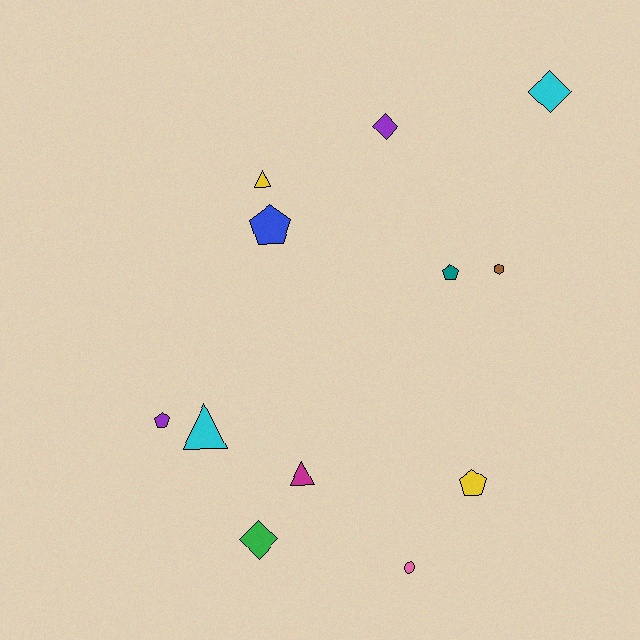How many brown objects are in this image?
There is 1 brown object.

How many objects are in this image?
There are 12 objects.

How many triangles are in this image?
There are 3 triangles.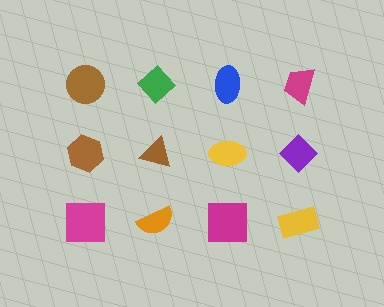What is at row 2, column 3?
A yellow ellipse.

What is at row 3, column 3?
A magenta square.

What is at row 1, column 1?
A brown circle.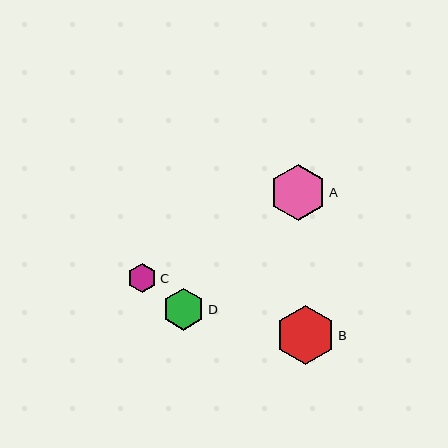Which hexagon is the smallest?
Hexagon C is the smallest with a size of approximately 30 pixels.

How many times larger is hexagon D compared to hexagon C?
Hexagon D is approximately 1.4 times the size of hexagon C.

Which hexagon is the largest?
Hexagon B is the largest with a size of approximately 59 pixels.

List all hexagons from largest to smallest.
From largest to smallest: B, A, D, C.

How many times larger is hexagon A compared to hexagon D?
Hexagon A is approximately 1.3 times the size of hexagon D.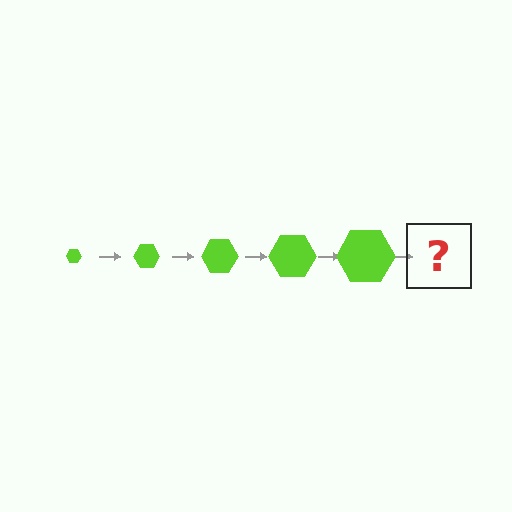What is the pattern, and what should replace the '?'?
The pattern is that the hexagon gets progressively larger each step. The '?' should be a lime hexagon, larger than the previous one.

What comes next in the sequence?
The next element should be a lime hexagon, larger than the previous one.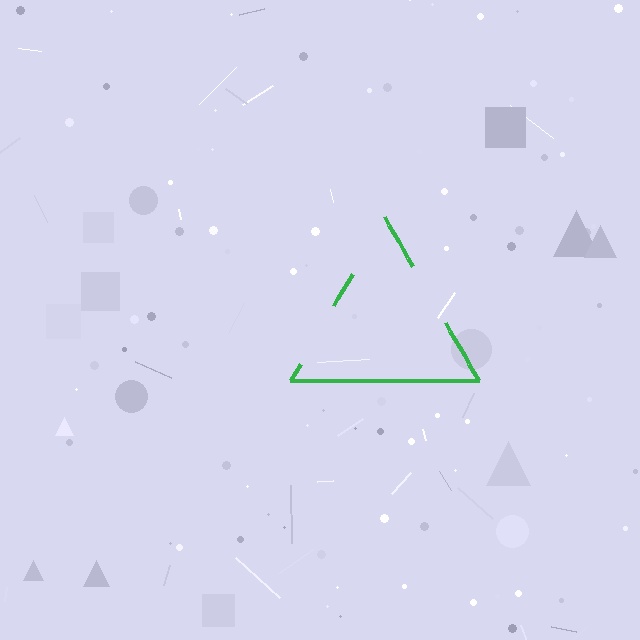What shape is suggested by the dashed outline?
The dashed outline suggests a triangle.